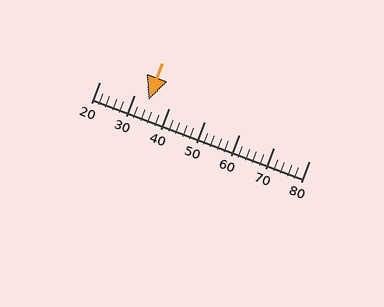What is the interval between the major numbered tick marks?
The major tick marks are spaced 10 units apart.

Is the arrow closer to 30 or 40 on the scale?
The arrow is closer to 30.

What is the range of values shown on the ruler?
The ruler shows values from 20 to 80.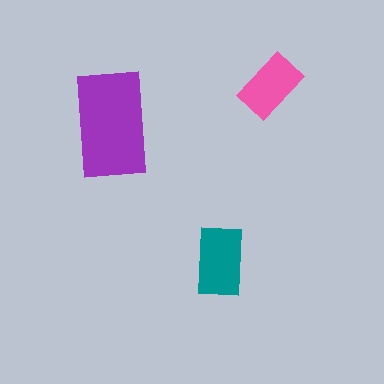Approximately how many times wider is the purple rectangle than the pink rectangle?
About 1.5 times wider.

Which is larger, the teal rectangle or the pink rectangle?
The teal one.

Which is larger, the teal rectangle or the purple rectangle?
The purple one.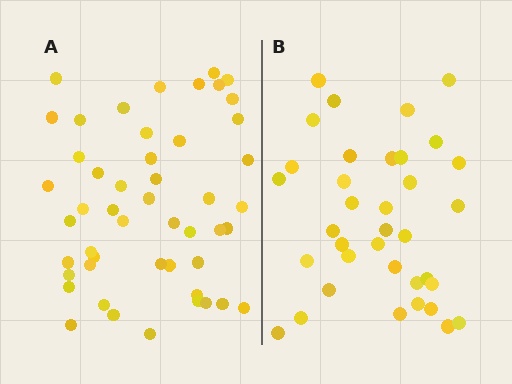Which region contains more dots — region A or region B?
Region A (the left region) has more dots.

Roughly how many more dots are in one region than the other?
Region A has approximately 15 more dots than region B.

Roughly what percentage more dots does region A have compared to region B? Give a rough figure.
About 35% more.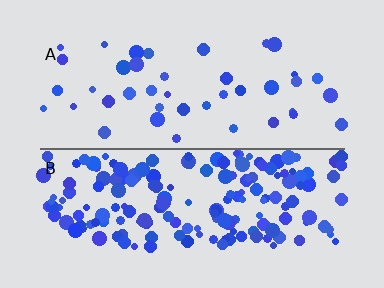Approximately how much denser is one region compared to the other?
Approximately 4.3× — region B over region A.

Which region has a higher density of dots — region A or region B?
B (the bottom).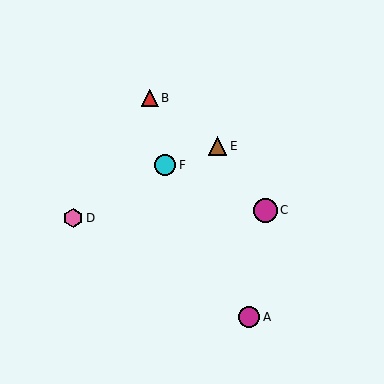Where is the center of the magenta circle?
The center of the magenta circle is at (249, 317).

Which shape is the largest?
The magenta circle (labeled C) is the largest.